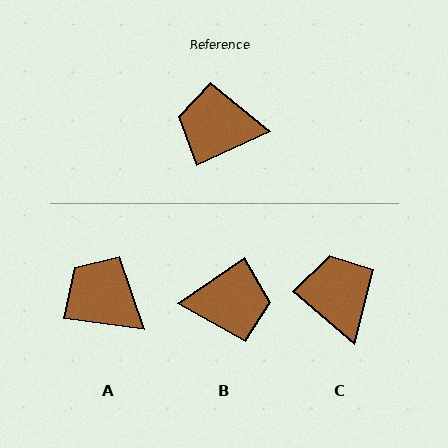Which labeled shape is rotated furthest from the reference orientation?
B, about 170 degrees away.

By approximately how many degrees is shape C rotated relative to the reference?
Approximately 65 degrees clockwise.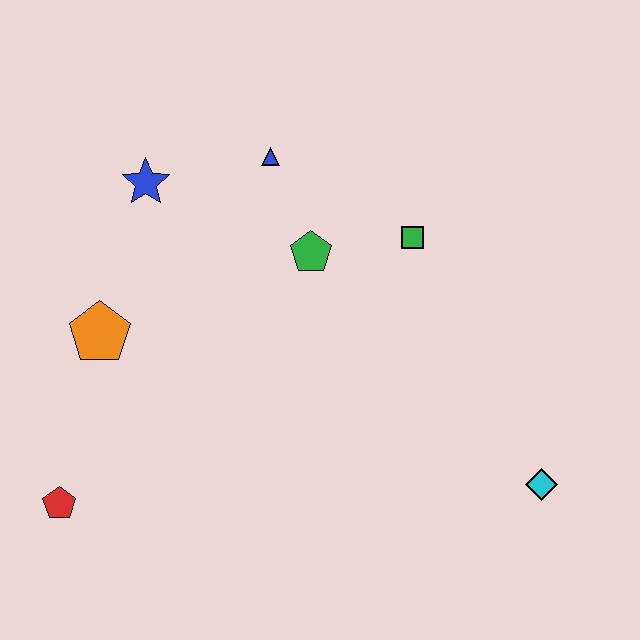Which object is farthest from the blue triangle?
The cyan diamond is farthest from the blue triangle.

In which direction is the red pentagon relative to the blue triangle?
The red pentagon is below the blue triangle.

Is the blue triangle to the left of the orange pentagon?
No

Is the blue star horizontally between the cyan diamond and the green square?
No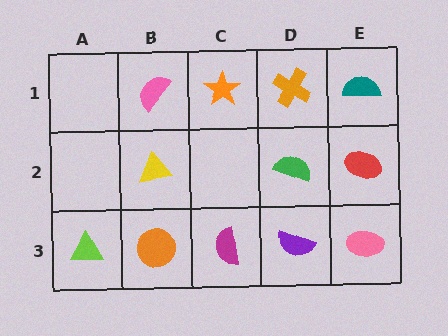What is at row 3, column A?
A lime triangle.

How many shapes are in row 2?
3 shapes.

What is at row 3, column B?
An orange circle.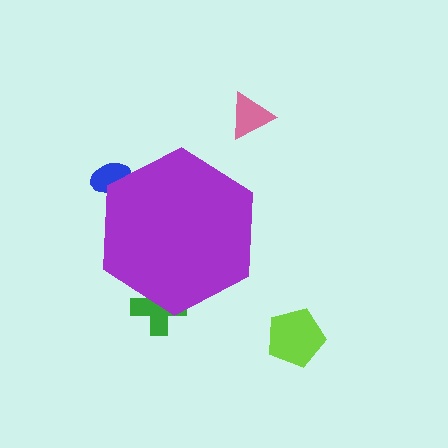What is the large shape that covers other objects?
A purple hexagon.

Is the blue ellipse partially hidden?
Yes, the blue ellipse is partially hidden behind the purple hexagon.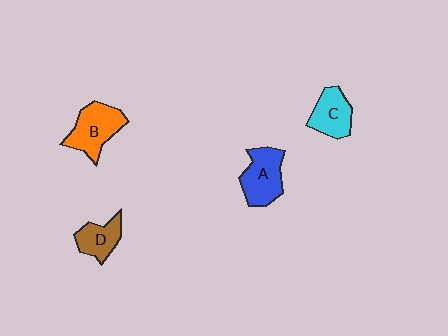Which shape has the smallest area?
Shape D (brown).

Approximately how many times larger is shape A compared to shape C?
Approximately 1.2 times.